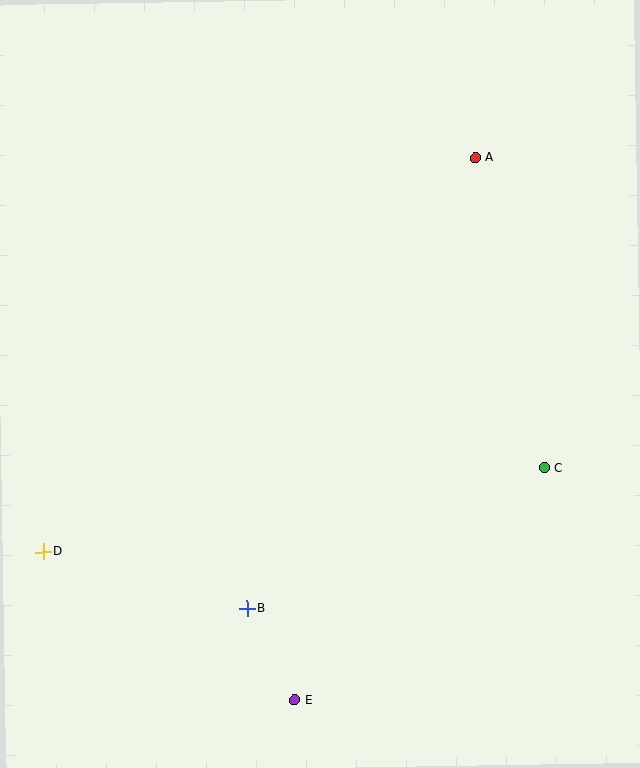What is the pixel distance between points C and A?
The distance between C and A is 318 pixels.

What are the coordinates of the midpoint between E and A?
The midpoint between E and A is at (385, 429).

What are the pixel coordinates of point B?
Point B is at (247, 608).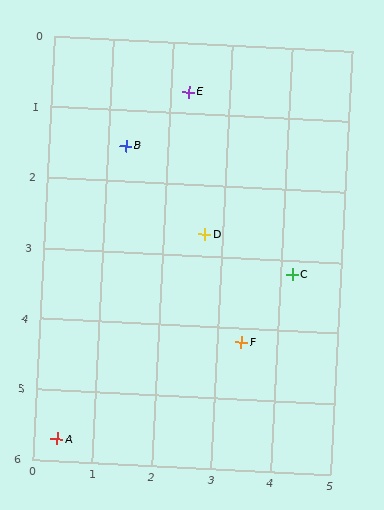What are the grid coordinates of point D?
Point D is at approximately (2.7, 2.7).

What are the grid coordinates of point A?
Point A is at approximately (0.4, 5.7).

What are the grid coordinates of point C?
Point C is at approximately (4.2, 3.2).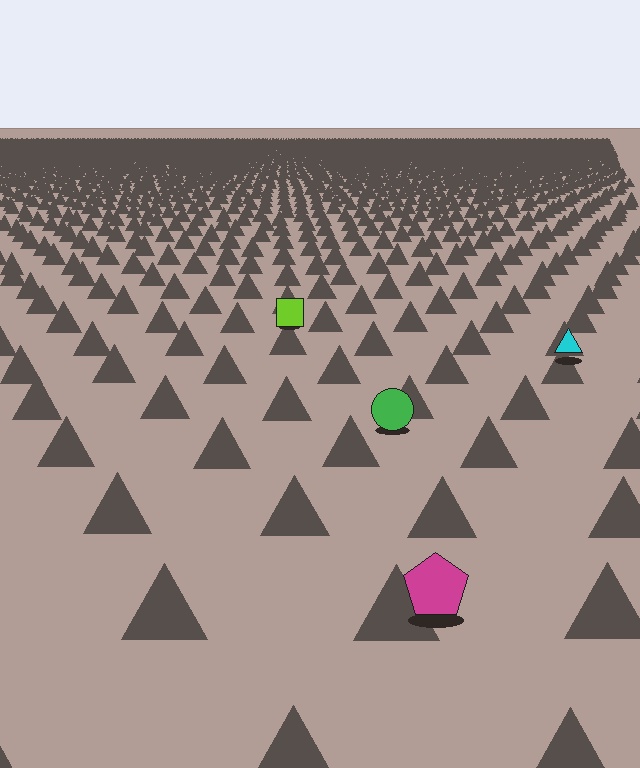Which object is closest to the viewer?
The magenta pentagon is closest. The texture marks near it are larger and more spread out.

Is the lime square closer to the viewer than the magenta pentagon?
No. The magenta pentagon is closer — you can tell from the texture gradient: the ground texture is coarser near it.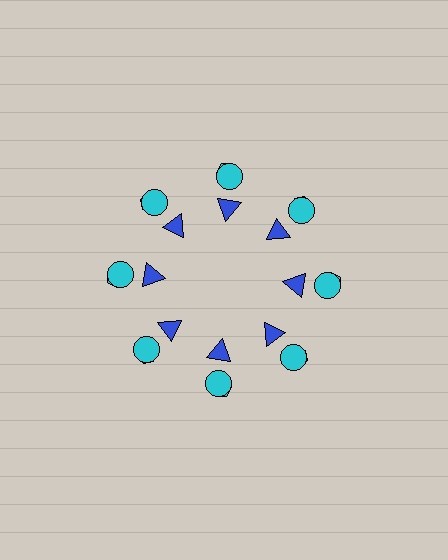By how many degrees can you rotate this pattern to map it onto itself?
The pattern maps onto itself every 45 degrees of rotation.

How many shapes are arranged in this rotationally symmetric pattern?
There are 24 shapes, arranged in 8 groups of 3.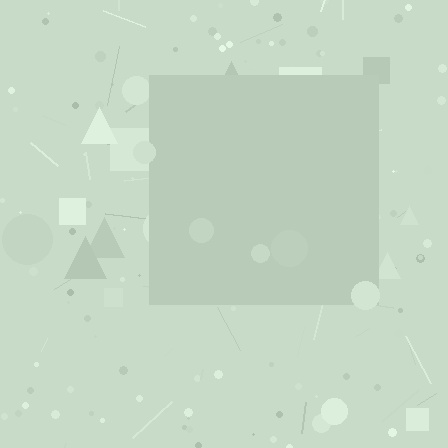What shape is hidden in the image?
A square is hidden in the image.